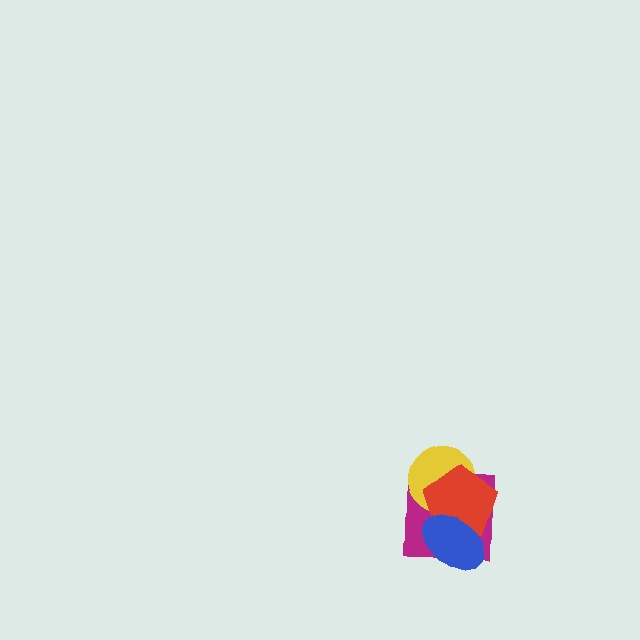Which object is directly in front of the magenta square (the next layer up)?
The yellow circle is directly in front of the magenta square.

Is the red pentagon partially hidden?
Yes, it is partially covered by another shape.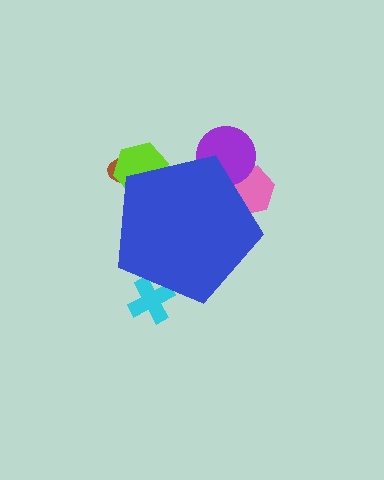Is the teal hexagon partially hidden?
Yes, the teal hexagon is partially hidden behind the blue pentagon.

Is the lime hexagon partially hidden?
Yes, the lime hexagon is partially hidden behind the blue pentagon.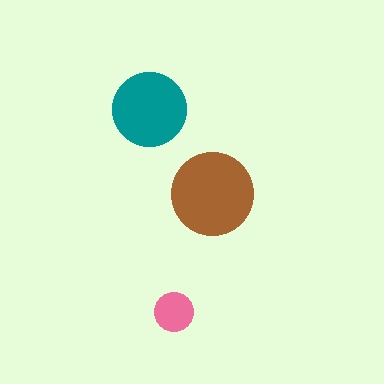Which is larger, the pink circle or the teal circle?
The teal one.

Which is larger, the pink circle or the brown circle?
The brown one.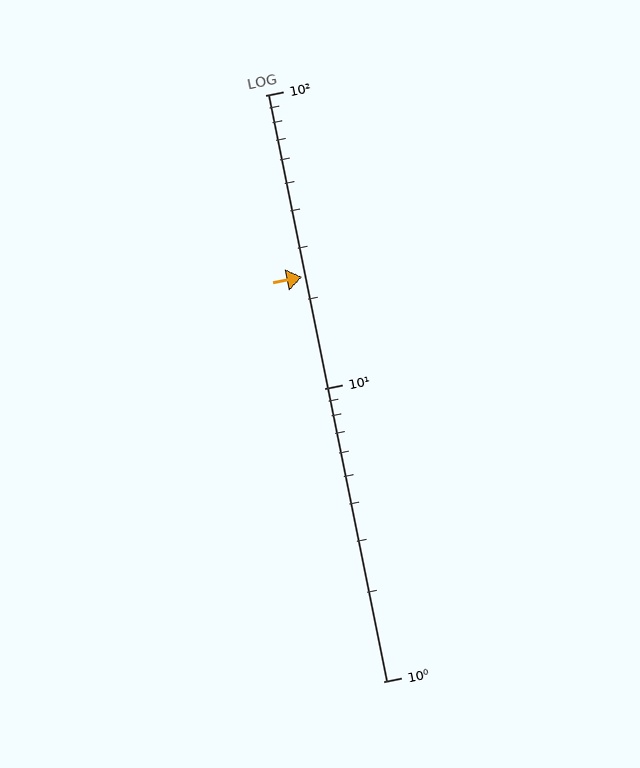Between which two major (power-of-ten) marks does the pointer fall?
The pointer is between 10 and 100.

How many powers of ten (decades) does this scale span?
The scale spans 2 decades, from 1 to 100.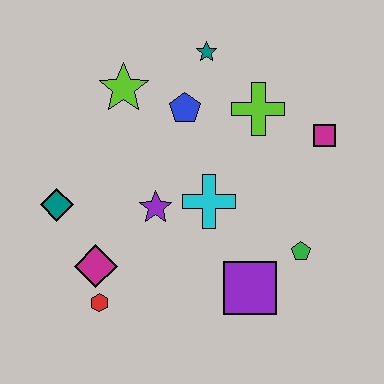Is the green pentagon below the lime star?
Yes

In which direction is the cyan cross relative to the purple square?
The cyan cross is above the purple square.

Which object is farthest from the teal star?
The red hexagon is farthest from the teal star.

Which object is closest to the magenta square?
The lime cross is closest to the magenta square.